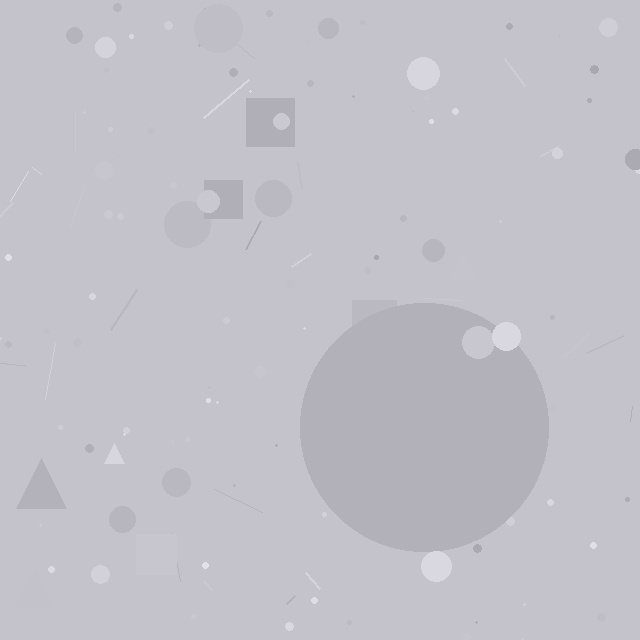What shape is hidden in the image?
A circle is hidden in the image.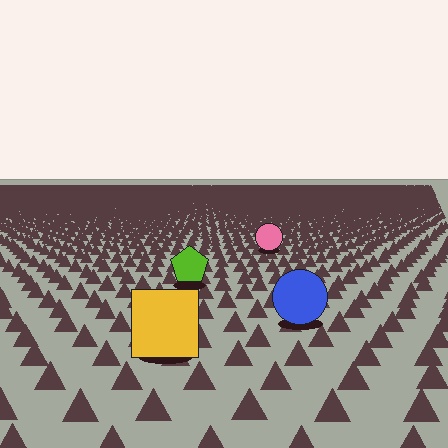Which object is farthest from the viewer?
The pink circle is farthest from the viewer. It appears smaller and the ground texture around it is denser.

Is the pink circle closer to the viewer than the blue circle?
No. The blue circle is closer — you can tell from the texture gradient: the ground texture is coarser near it.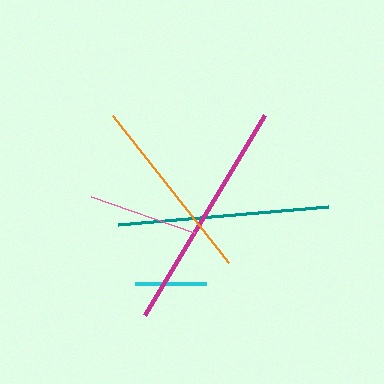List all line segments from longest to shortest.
From longest to shortest: magenta, teal, orange, pink, cyan.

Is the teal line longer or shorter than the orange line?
The teal line is longer than the orange line.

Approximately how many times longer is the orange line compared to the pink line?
The orange line is approximately 1.7 times the length of the pink line.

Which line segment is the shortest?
The cyan line is the shortest at approximately 71 pixels.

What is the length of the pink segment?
The pink segment is approximately 109 pixels long.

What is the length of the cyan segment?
The cyan segment is approximately 71 pixels long.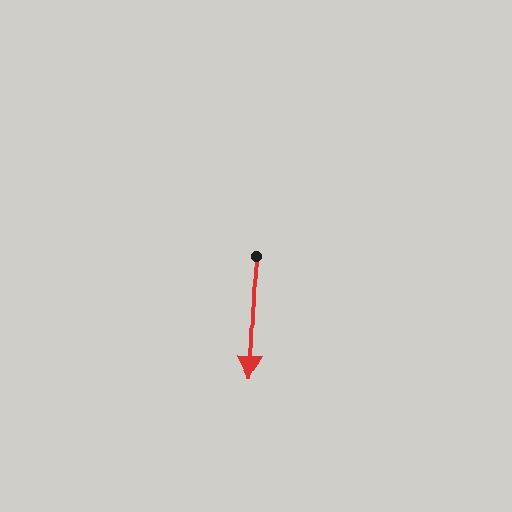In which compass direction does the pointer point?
South.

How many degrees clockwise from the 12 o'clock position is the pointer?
Approximately 182 degrees.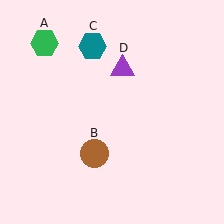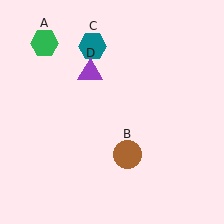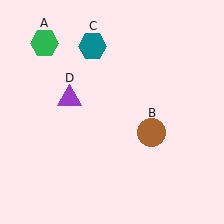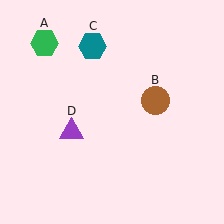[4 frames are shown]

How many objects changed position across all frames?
2 objects changed position: brown circle (object B), purple triangle (object D).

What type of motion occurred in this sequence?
The brown circle (object B), purple triangle (object D) rotated counterclockwise around the center of the scene.